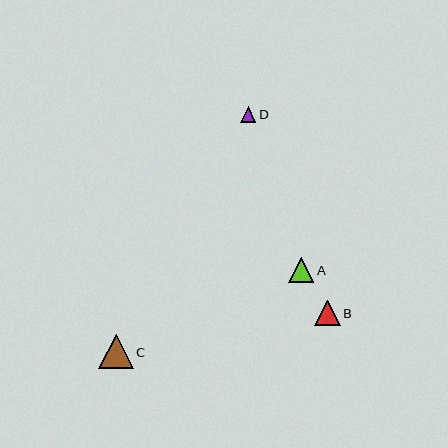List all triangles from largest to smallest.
From largest to smallest: C, B, A, D.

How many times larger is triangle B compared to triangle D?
Triangle B is approximately 1.6 times the size of triangle D.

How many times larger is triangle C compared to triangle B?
Triangle C is approximately 1.4 times the size of triangle B.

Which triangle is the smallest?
Triangle D is the smallest with a size of approximately 16 pixels.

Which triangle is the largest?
Triangle C is the largest with a size of approximately 34 pixels.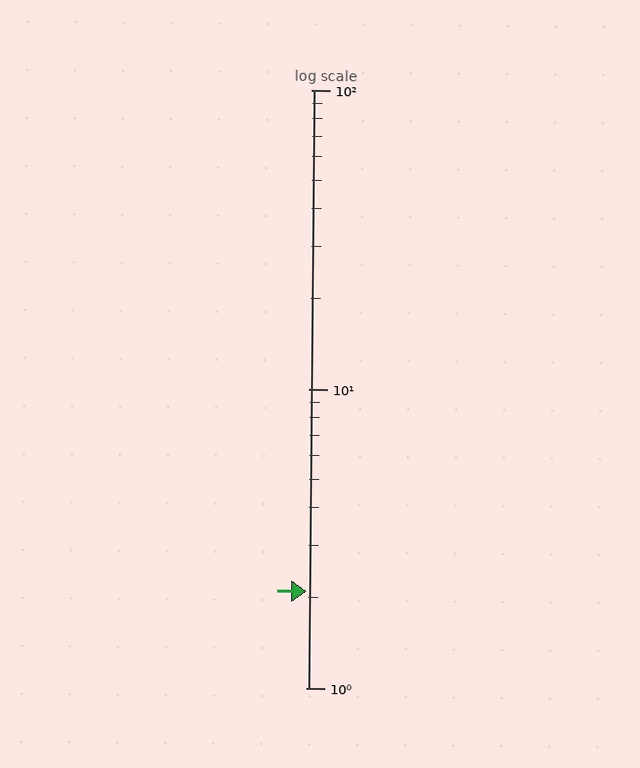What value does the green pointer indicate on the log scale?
The pointer indicates approximately 2.1.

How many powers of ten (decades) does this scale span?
The scale spans 2 decades, from 1 to 100.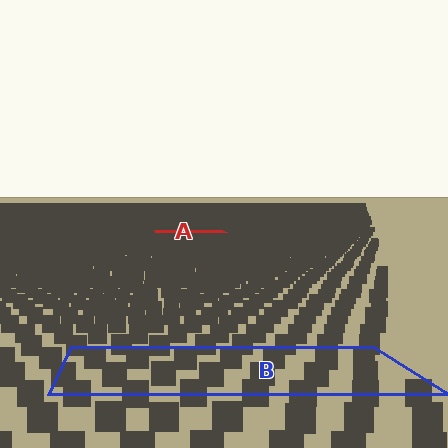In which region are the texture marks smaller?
The texture marks are smaller in region A, because it is farther away.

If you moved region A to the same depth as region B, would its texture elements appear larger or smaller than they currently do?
They would appear larger. At a closer depth, the same texture elements are projected at a bigger on-screen size.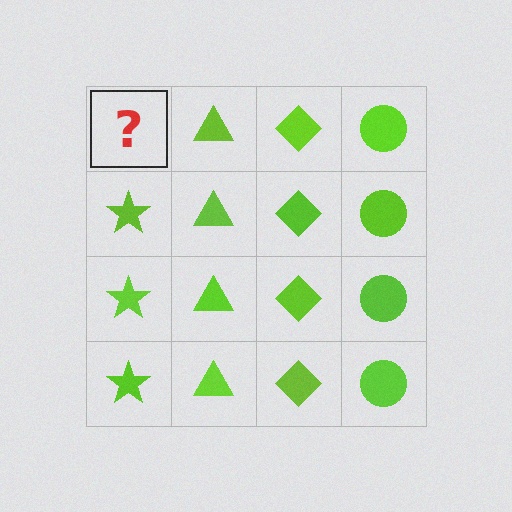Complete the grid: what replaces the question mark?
The question mark should be replaced with a lime star.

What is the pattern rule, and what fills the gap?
The rule is that each column has a consistent shape. The gap should be filled with a lime star.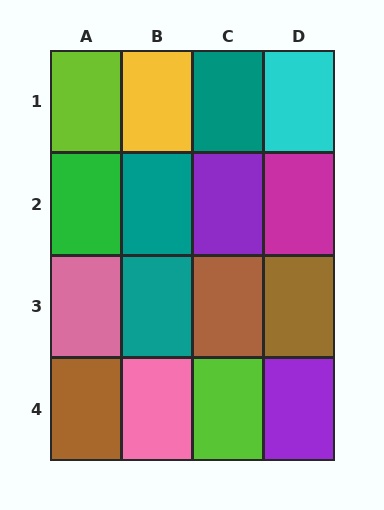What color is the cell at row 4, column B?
Pink.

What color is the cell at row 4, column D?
Purple.